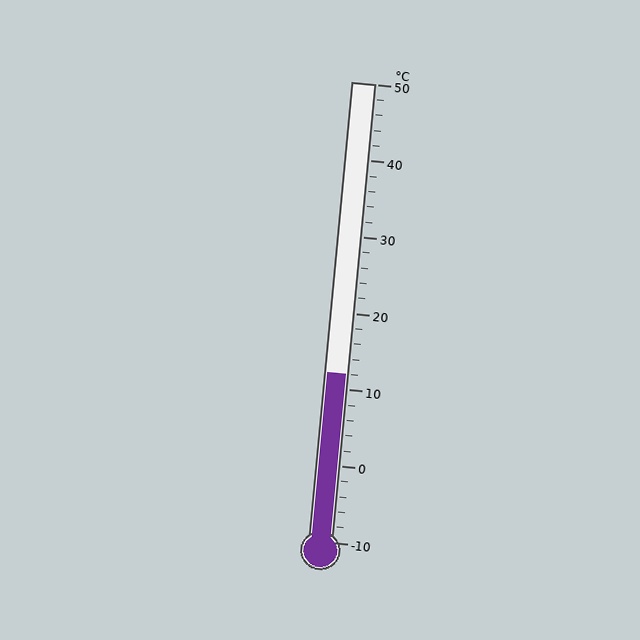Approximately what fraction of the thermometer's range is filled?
The thermometer is filled to approximately 35% of its range.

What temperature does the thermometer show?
The thermometer shows approximately 12°C.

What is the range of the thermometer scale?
The thermometer scale ranges from -10°C to 50°C.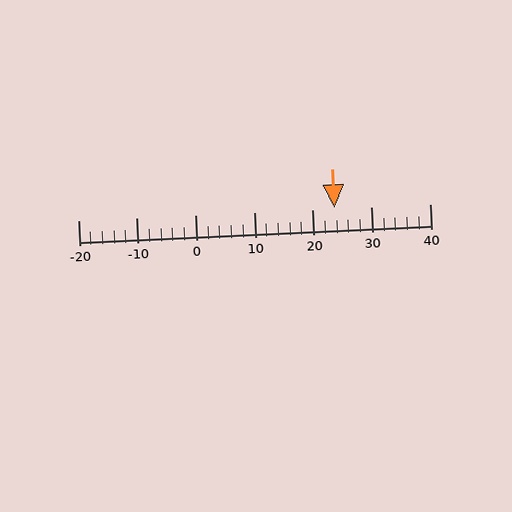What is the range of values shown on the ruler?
The ruler shows values from -20 to 40.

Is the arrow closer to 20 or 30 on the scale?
The arrow is closer to 20.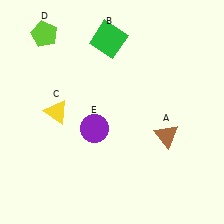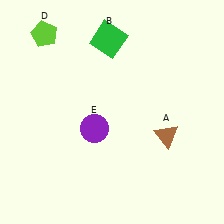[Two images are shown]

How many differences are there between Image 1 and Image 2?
There is 1 difference between the two images.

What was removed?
The yellow triangle (C) was removed in Image 2.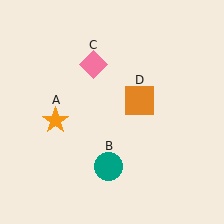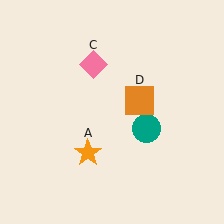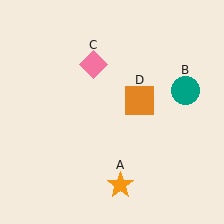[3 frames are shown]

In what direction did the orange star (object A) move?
The orange star (object A) moved down and to the right.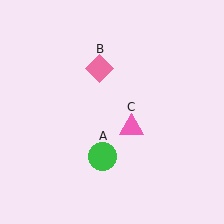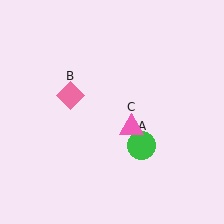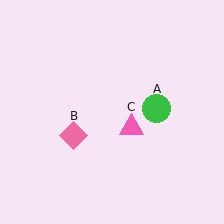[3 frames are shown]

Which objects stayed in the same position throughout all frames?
Pink triangle (object C) remained stationary.